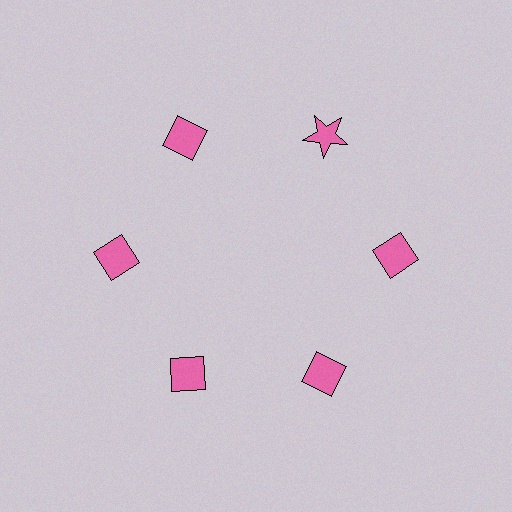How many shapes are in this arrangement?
There are 6 shapes arranged in a ring pattern.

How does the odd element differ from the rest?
It has a different shape: star instead of diamond.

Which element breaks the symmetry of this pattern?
The pink star at roughly the 1 o'clock position breaks the symmetry. All other shapes are pink diamonds.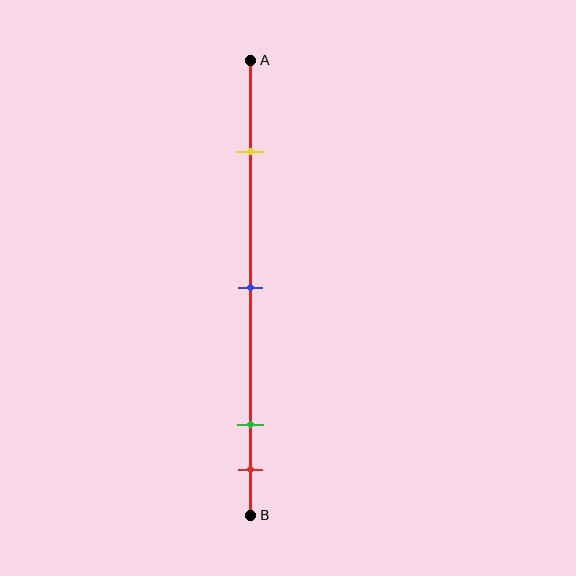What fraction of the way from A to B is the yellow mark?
The yellow mark is approximately 20% (0.2) of the way from A to B.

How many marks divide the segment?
There are 4 marks dividing the segment.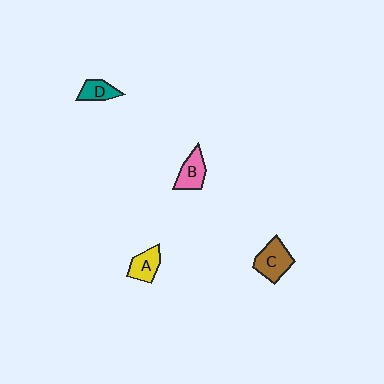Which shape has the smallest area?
Shape D (teal).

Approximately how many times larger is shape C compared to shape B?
Approximately 1.2 times.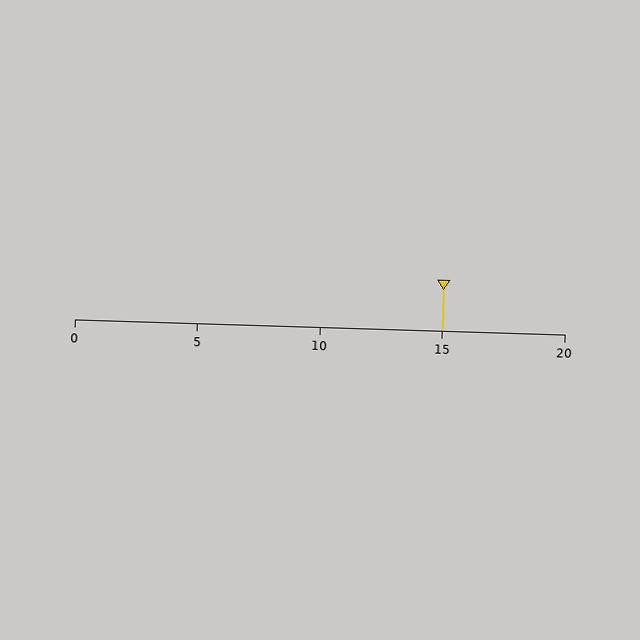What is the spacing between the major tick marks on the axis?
The major ticks are spaced 5 apart.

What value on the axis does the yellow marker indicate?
The marker indicates approximately 15.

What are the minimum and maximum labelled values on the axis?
The axis runs from 0 to 20.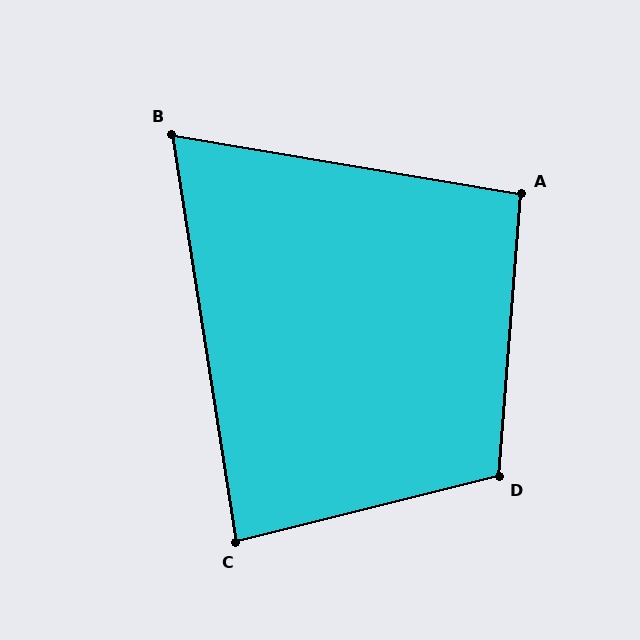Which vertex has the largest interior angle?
D, at approximately 109 degrees.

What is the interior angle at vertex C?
Approximately 85 degrees (acute).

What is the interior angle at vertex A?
Approximately 95 degrees (obtuse).